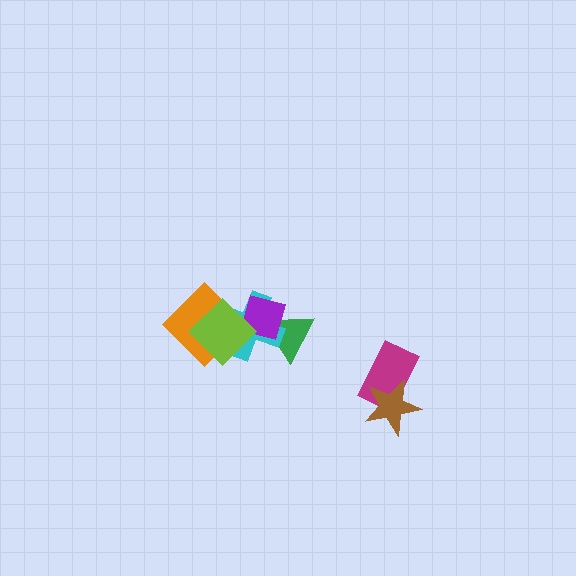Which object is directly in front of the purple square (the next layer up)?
The orange diamond is directly in front of the purple square.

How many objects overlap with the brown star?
1 object overlaps with the brown star.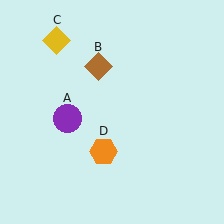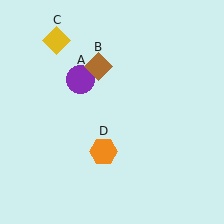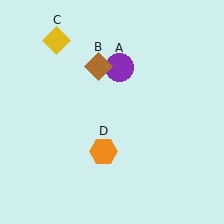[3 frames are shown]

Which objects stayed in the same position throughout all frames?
Brown diamond (object B) and yellow diamond (object C) and orange hexagon (object D) remained stationary.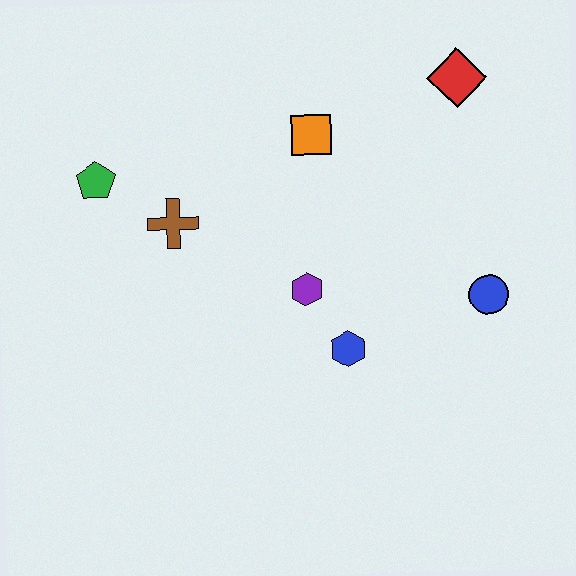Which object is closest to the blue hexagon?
The purple hexagon is closest to the blue hexagon.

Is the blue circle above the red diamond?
No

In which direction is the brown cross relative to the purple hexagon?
The brown cross is to the left of the purple hexagon.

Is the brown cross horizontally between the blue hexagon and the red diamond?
No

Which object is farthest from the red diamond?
The green pentagon is farthest from the red diamond.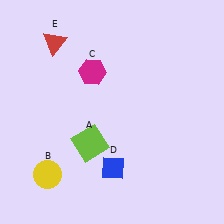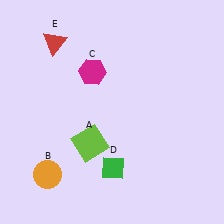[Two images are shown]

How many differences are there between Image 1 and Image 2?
There are 2 differences between the two images.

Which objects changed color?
B changed from yellow to orange. D changed from blue to green.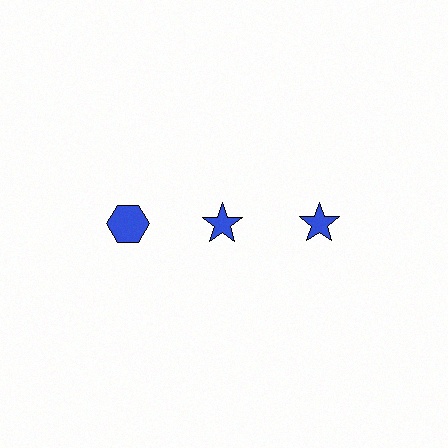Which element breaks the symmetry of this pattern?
The blue hexagon in the top row, leftmost column breaks the symmetry. All other shapes are blue stars.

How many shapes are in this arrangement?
There are 3 shapes arranged in a grid pattern.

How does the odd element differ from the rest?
It has a different shape: hexagon instead of star.